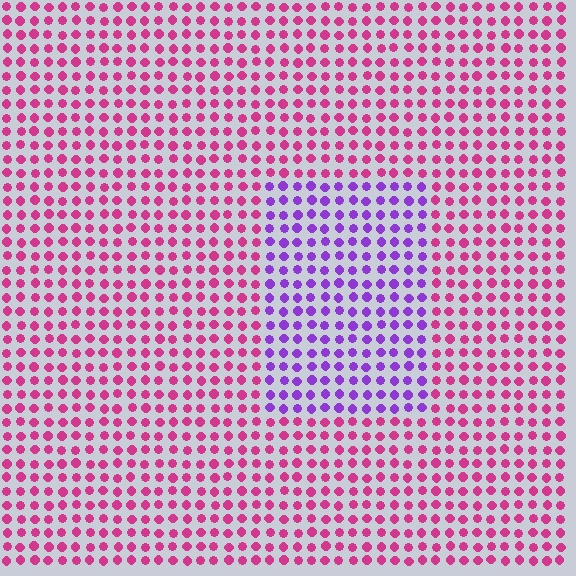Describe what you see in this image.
The image is filled with small magenta elements in a uniform arrangement. A rectangle-shaped region is visible where the elements are tinted to a slightly different hue, forming a subtle color boundary.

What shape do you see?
I see a rectangle.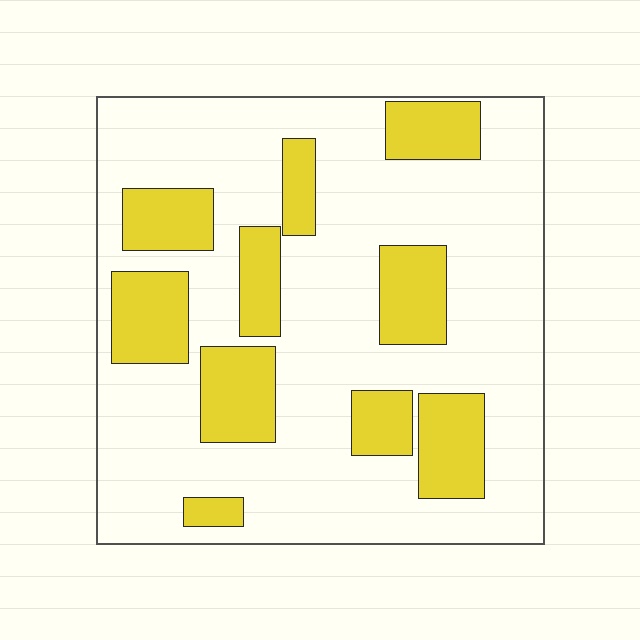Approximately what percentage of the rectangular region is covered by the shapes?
Approximately 25%.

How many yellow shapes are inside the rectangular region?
10.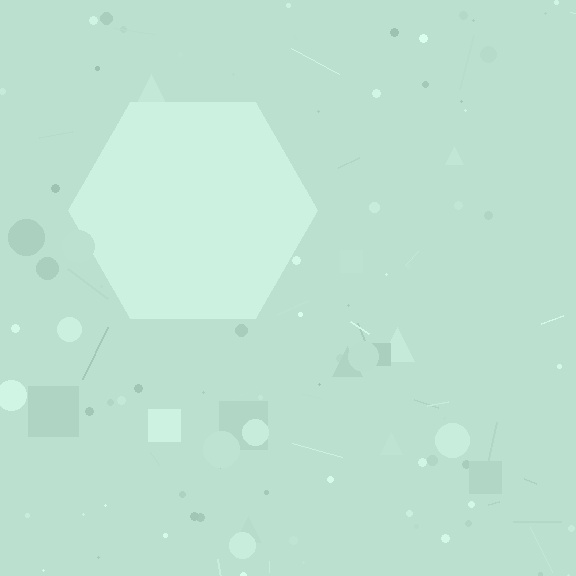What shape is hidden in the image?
A hexagon is hidden in the image.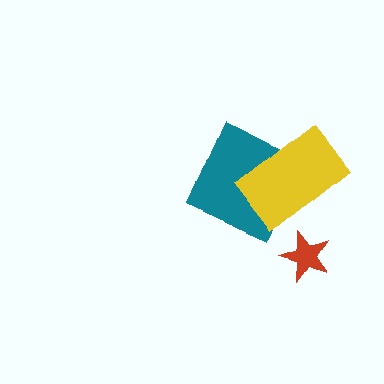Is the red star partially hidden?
No, no other shape covers it.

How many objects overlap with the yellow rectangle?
1 object overlaps with the yellow rectangle.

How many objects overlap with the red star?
0 objects overlap with the red star.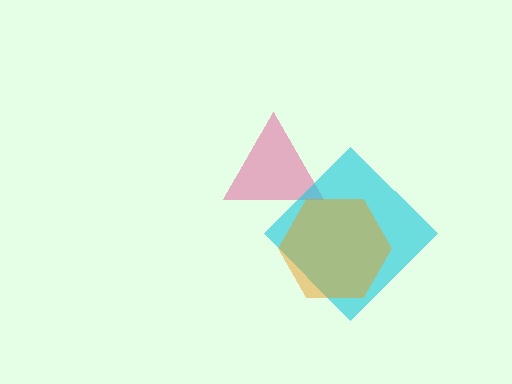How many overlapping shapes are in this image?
There are 3 overlapping shapes in the image.